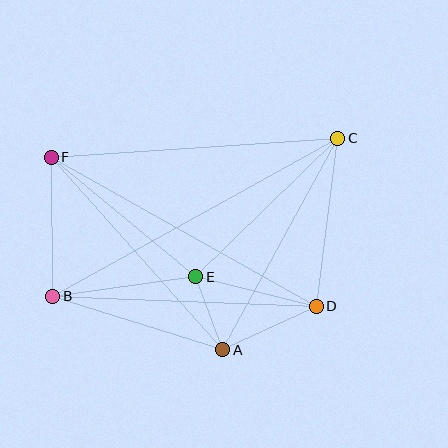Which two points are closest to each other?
Points A and E are closest to each other.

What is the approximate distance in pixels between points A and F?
The distance between A and F is approximately 258 pixels.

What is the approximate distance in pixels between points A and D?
The distance between A and D is approximately 103 pixels.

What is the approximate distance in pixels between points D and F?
The distance between D and F is approximately 304 pixels.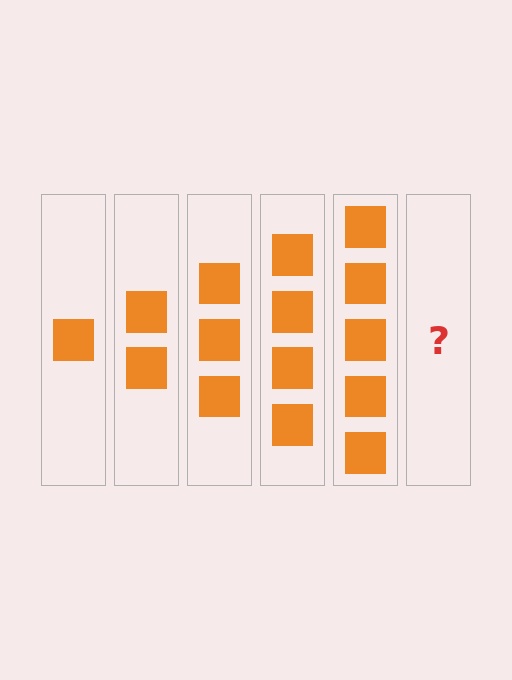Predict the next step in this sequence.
The next step is 6 squares.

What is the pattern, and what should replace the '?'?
The pattern is that each step adds one more square. The '?' should be 6 squares.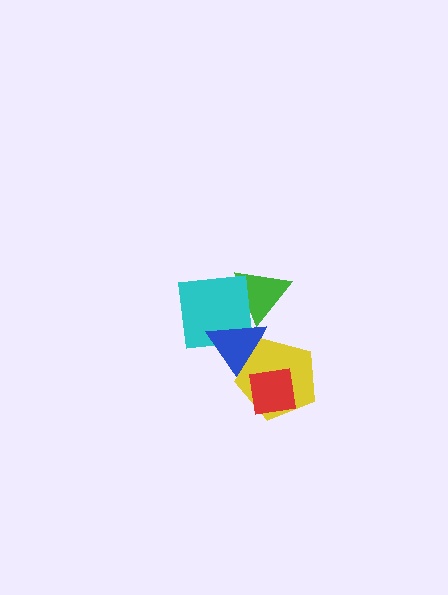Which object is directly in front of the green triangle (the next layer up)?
The cyan square is directly in front of the green triangle.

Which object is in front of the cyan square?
The blue triangle is in front of the cyan square.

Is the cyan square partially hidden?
Yes, it is partially covered by another shape.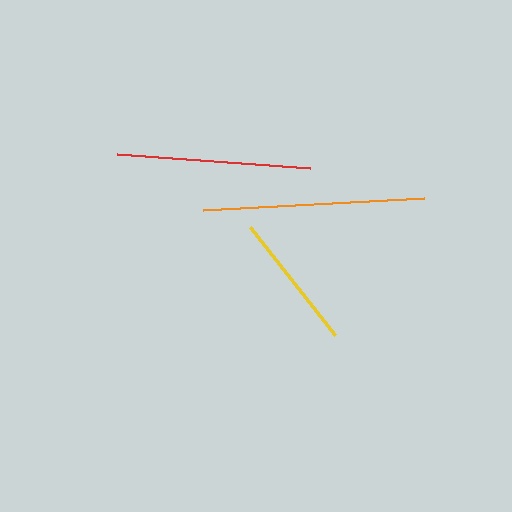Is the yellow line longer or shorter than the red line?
The red line is longer than the yellow line.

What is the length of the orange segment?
The orange segment is approximately 222 pixels long.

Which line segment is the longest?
The orange line is the longest at approximately 222 pixels.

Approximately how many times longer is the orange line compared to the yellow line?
The orange line is approximately 1.6 times the length of the yellow line.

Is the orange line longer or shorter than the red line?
The orange line is longer than the red line.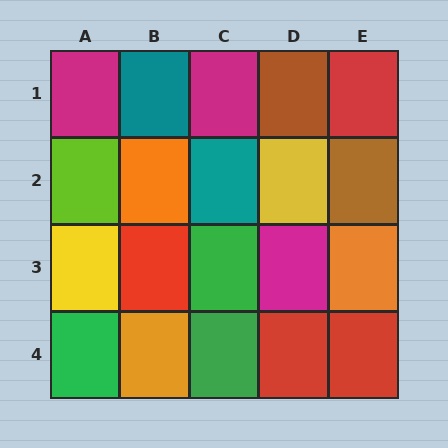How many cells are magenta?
3 cells are magenta.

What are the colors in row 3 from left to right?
Yellow, red, green, magenta, orange.